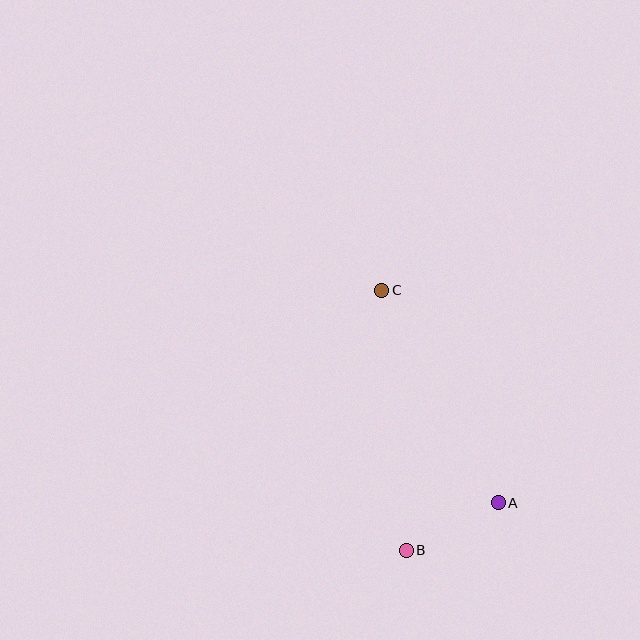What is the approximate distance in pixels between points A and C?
The distance between A and C is approximately 243 pixels.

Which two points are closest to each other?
Points A and B are closest to each other.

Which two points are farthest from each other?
Points B and C are farthest from each other.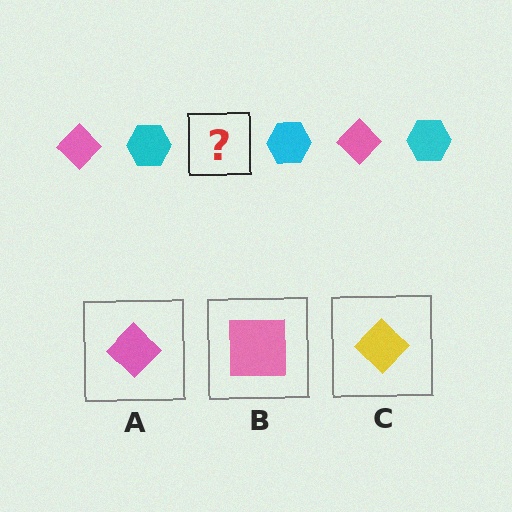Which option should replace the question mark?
Option A.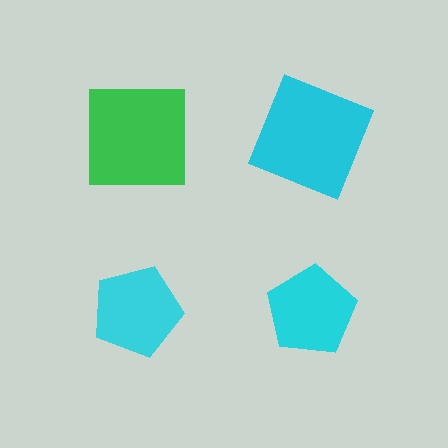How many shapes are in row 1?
2 shapes.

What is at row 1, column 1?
A green square.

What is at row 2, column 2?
A cyan pentagon.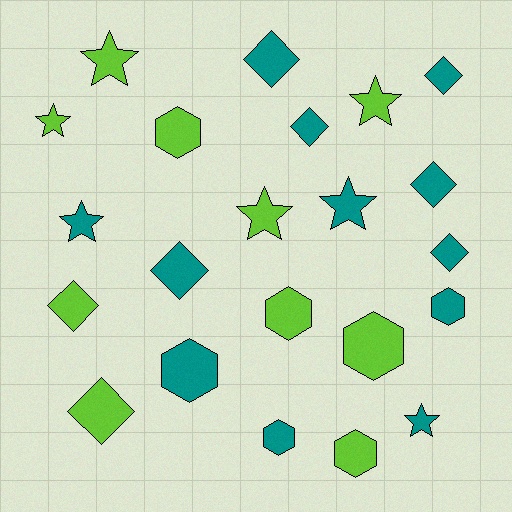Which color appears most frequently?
Teal, with 12 objects.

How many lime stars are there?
There are 4 lime stars.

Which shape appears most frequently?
Diamond, with 8 objects.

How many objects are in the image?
There are 22 objects.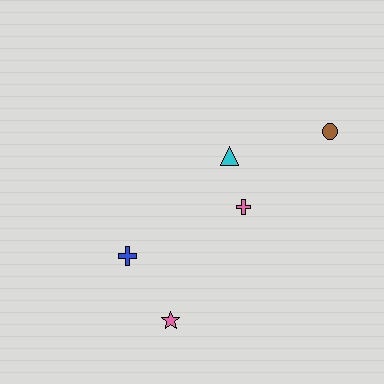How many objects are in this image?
There are 5 objects.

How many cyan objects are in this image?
There is 1 cyan object.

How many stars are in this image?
There is 1 star.